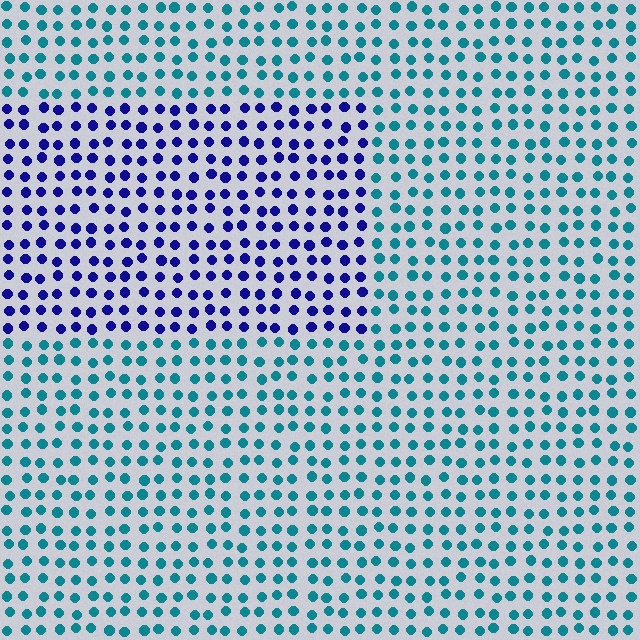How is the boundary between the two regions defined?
The boundary is defined purely by a slight shift in hue (about 57 degrees). Spacing, size, and orientation are identical on both sides.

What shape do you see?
I see a rectangle.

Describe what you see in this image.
The image is filled with small teal elements in a uniform arrangement. A rectangle-shaped region is visible where the elements are tinted to a slightly different hue, forming a subtle color boundary.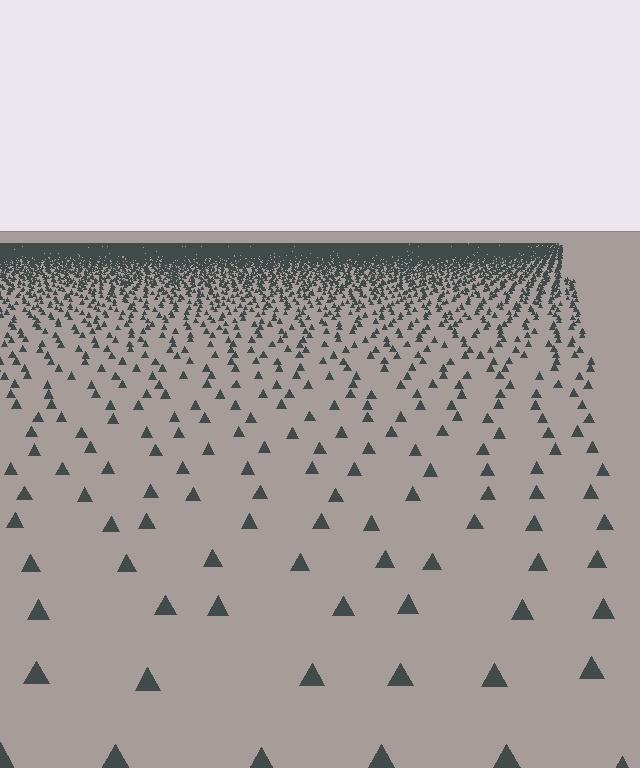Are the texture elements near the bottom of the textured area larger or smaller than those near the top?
Larger. Near the bottom, elements are closer to the viewer and appear at a bigger on-screen size.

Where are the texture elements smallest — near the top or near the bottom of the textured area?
Near the top.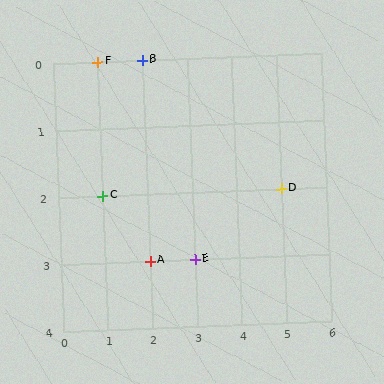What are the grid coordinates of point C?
Point C is at grid coordinates (1, 2).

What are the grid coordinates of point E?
Point E is at grid coordinates (3, 3).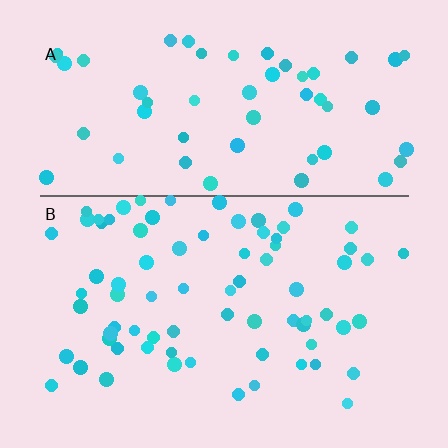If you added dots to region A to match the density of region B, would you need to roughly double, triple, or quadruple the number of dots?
Approximately double.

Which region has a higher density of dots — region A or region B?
B (the bottom).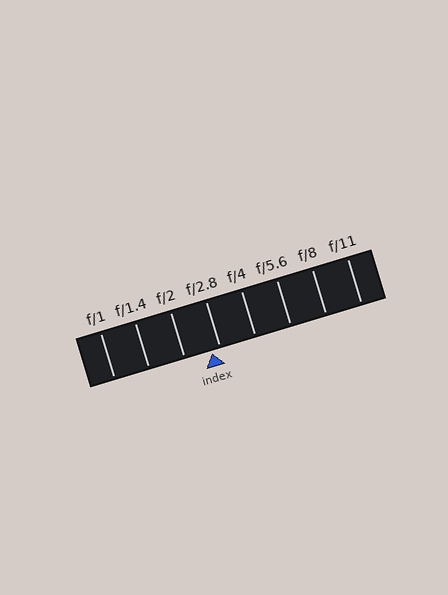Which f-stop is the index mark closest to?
The index mark is closest to f/2.8.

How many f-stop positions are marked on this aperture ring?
There are 8 f-stop positions marked.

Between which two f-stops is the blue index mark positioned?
The index mark is between f/2 and f/2.8.